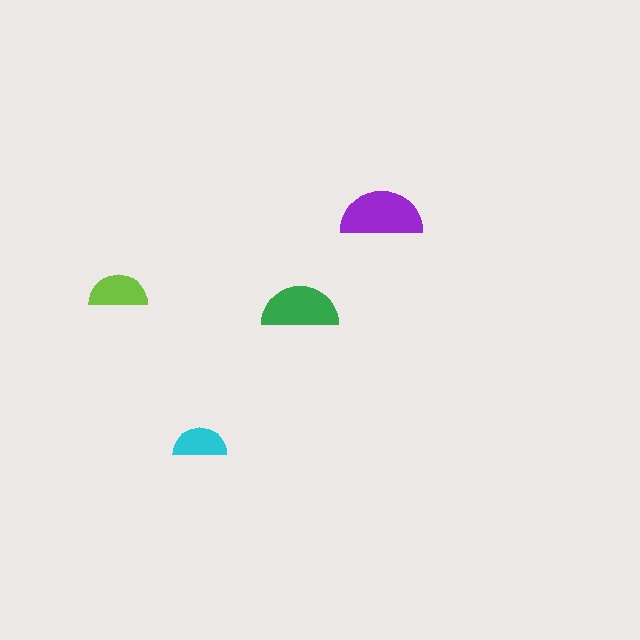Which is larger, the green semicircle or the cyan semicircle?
The green one.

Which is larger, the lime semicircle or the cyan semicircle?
The lime one.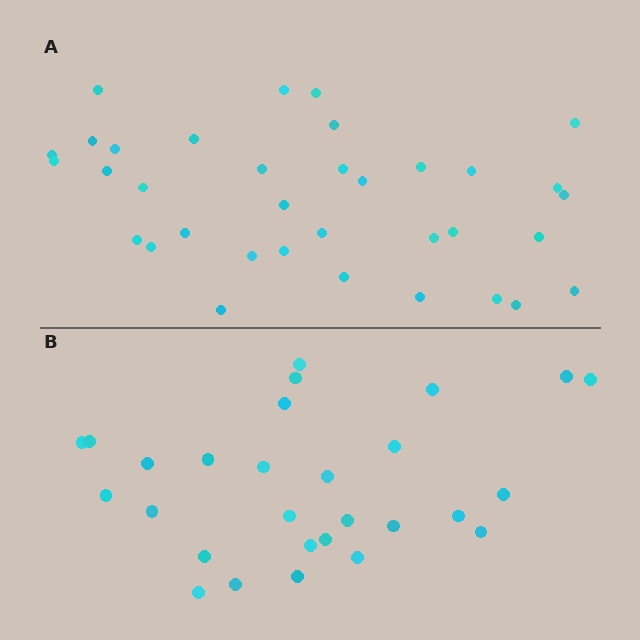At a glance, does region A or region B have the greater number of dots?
Region A (the top region) has more dots.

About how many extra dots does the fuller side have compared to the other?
Region A has roughly 8 or so more dots than region B.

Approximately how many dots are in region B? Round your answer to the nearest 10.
About 30 dots. (The exact count is 28, which rounds to 30.)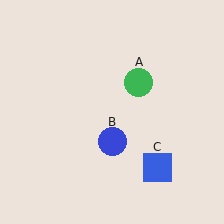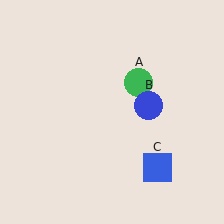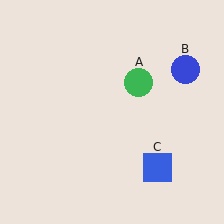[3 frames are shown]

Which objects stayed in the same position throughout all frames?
Green circle (object A) and blue square (object C) remained stationary.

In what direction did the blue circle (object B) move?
The blue circle (object B) moved up and to the right.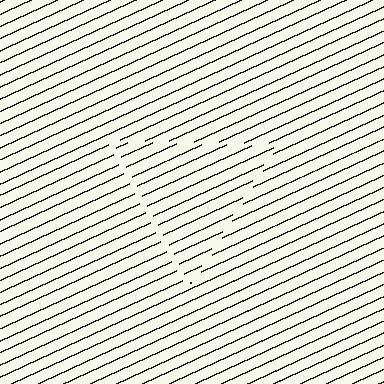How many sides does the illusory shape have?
3 sides — the line-ends trace a triangle.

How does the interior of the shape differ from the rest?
The interior of the shape contains the same grating, shifted by half a period — the contour is defined by the phase discontinuity where line-ends from the inner and outer gratings abut.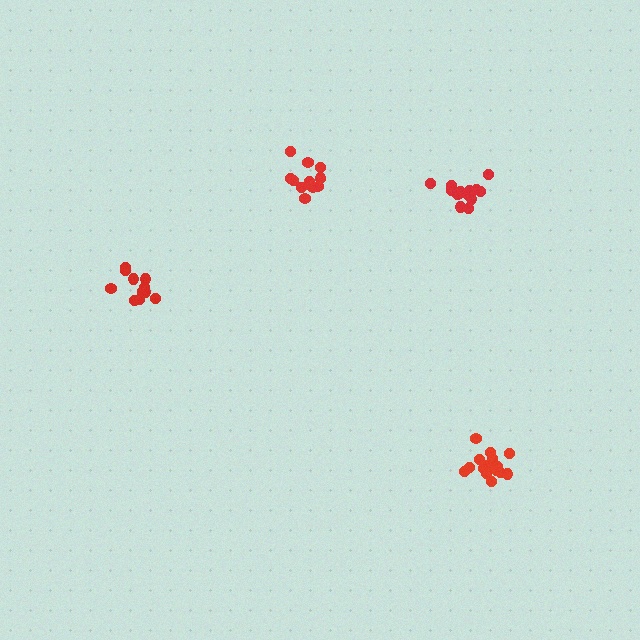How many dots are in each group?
Group 1: 15 dots, Group 2: 12 dots, Group 3: 11 dots, Group 4: 17 dots (55 total).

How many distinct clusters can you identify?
There are 4 distinct clusters.